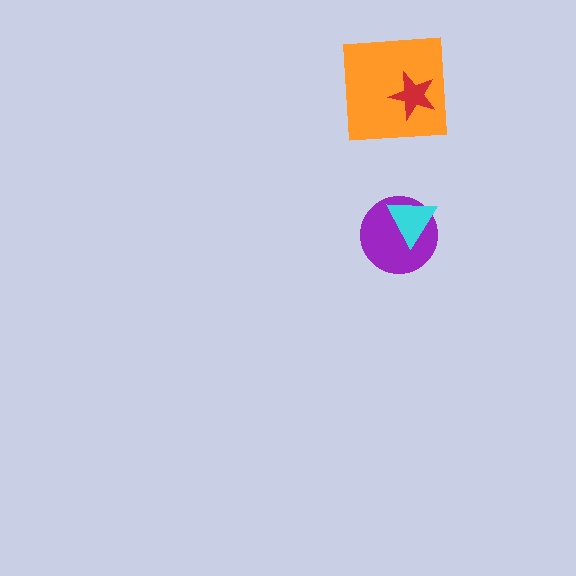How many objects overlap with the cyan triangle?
1 object overlaps with the cyan triangle.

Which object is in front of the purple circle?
The cyan triangle is in front of the purple circle.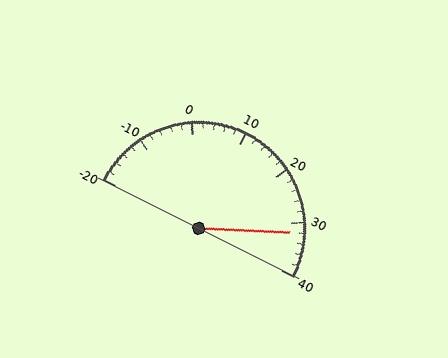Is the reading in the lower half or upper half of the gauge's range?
The reading is in the upper half of the range (-20 to 40).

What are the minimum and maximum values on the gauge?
The gauge ranges from -20 to 40.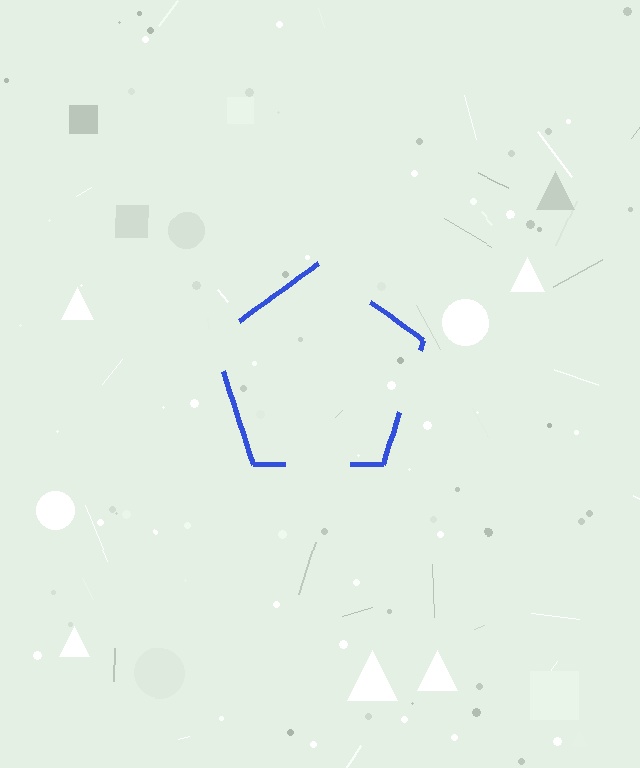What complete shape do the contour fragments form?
The contour fragments form a pentagon.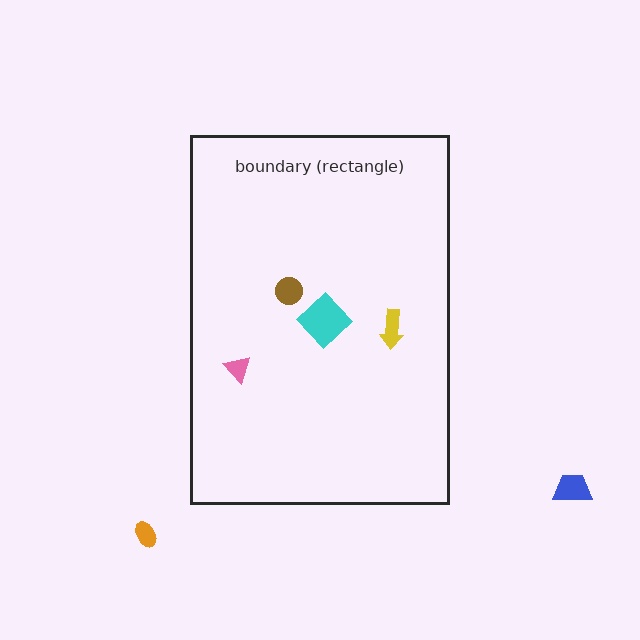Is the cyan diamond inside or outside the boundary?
Inside.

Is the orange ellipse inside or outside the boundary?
Outside.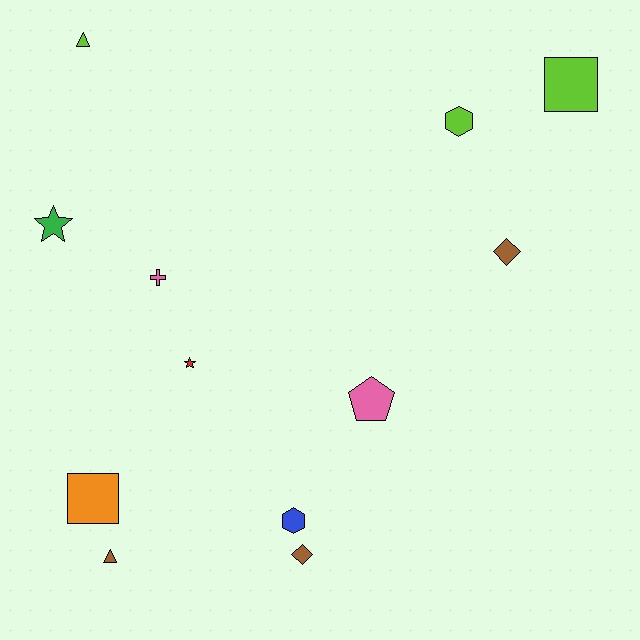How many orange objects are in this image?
There is 1 orange object.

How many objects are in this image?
There are 12 objects.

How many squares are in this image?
There are 2 squares.